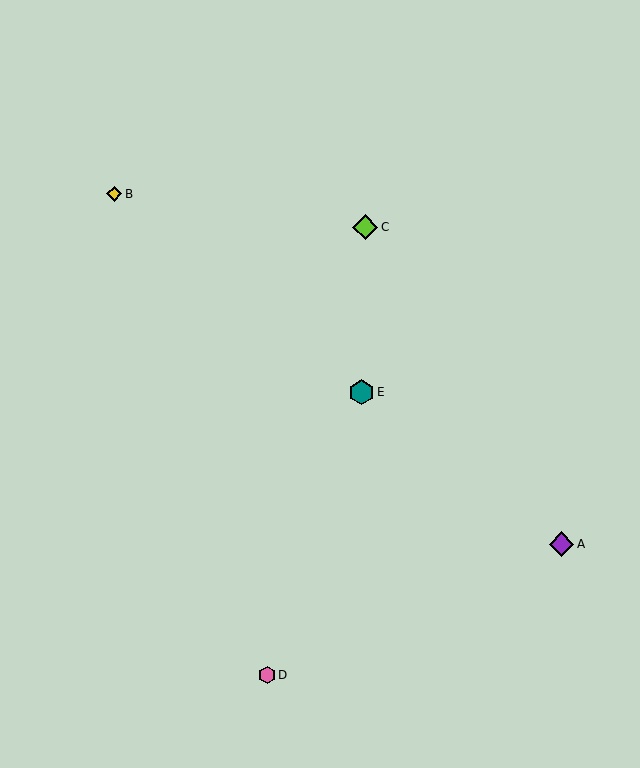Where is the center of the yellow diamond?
The center of the yellow diamond is at (114, 194).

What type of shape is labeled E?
Shape E is a teal hexagon.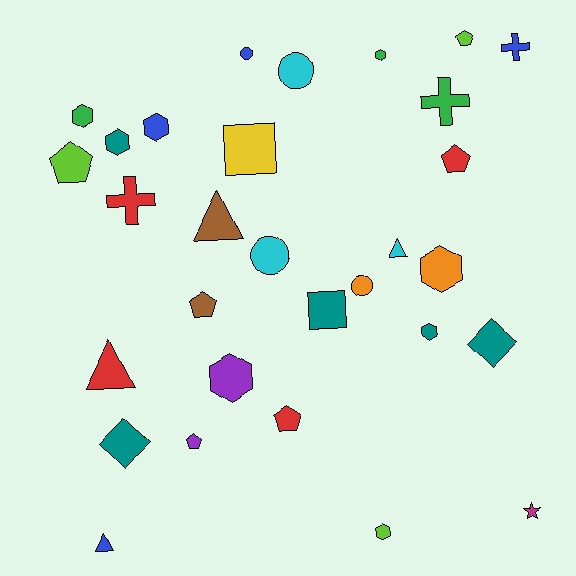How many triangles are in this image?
There are 4 triangles.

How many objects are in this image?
There are 30 objects.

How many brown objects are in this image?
There are 2 brown objects.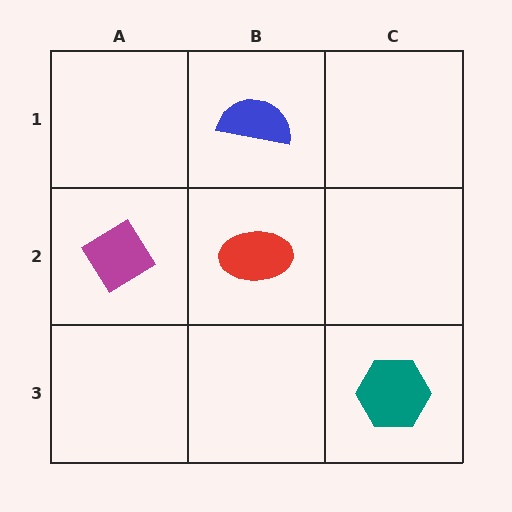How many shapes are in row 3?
1 shape.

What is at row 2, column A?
A magenta diamond.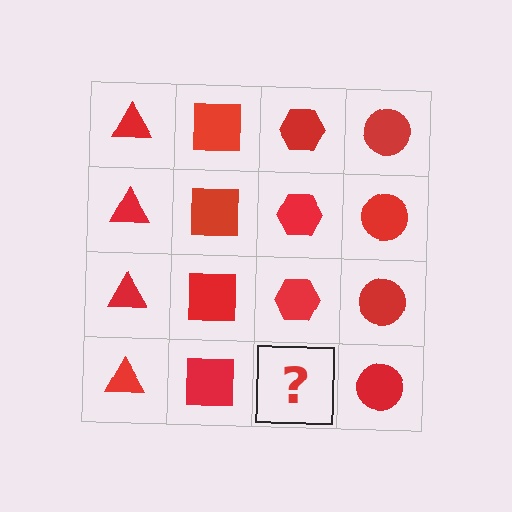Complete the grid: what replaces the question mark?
The question mark should be replaced with a red hexagon.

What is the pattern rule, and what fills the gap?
The rule is that each column has a consistent shape. The gap should be filled with a red hexagon.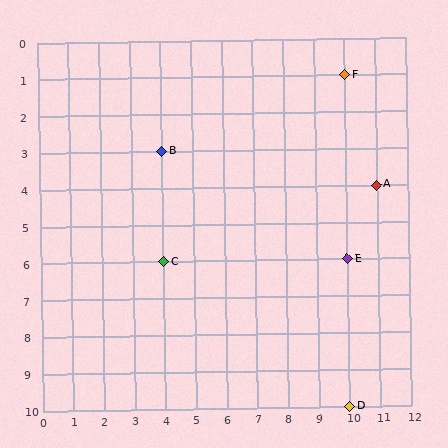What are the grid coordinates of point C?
Point C is at grid coordinates (4, 6).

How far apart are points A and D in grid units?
Points A and D are 1 column and 6 rows apart (about 6.1 grid units diagonally).